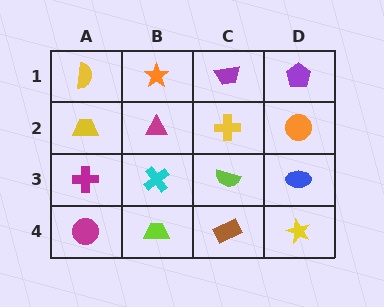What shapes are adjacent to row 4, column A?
A magenta cross (row 3, column A), a lime trapezoid (row 4, column B).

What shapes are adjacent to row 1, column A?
A yellow trapezoid (row 2, column A), an orange star (row 1, column B).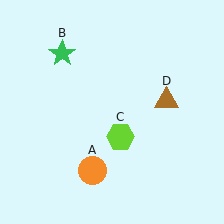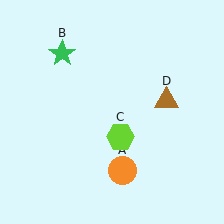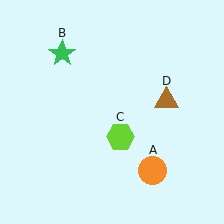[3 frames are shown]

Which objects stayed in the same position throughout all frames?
Green star (object B) and lime hexagon (object C) and brown triangle (object D) remained stationary.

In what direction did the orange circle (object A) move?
The orange circle (object A) moved right.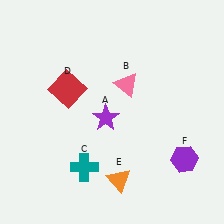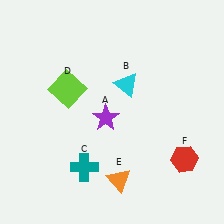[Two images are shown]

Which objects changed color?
B changed from pink to cyan. D changed from red to lime. F changed from purple to red.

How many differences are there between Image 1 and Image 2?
There are 3 differences between the two images.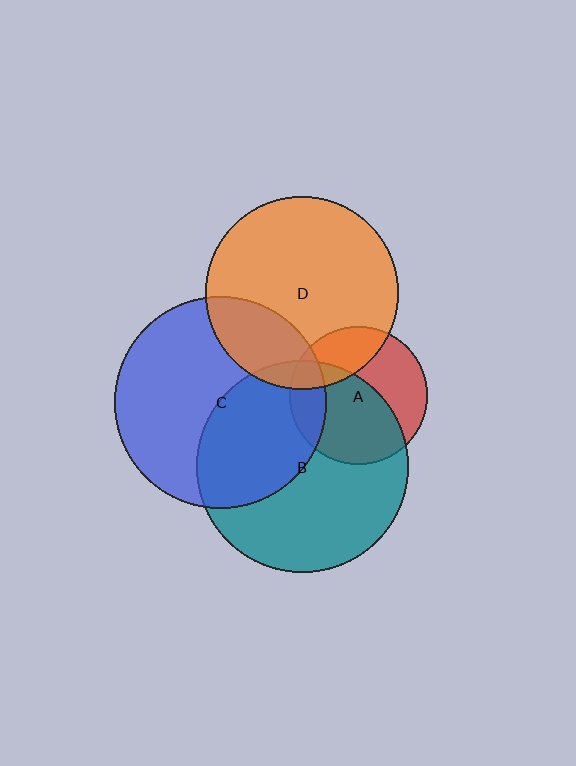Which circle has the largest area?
Circle B (teal).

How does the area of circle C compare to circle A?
Approximately 2.4 times.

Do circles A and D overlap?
Yes.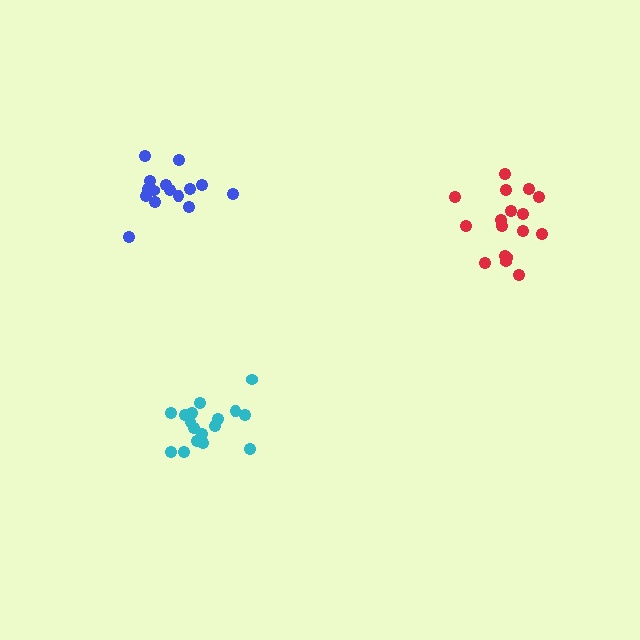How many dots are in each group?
Group 1: 17 dots, Group 2: 17 dots, Group 3: 15 dots (49 total).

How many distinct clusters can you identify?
There are 3 distinct clusters.